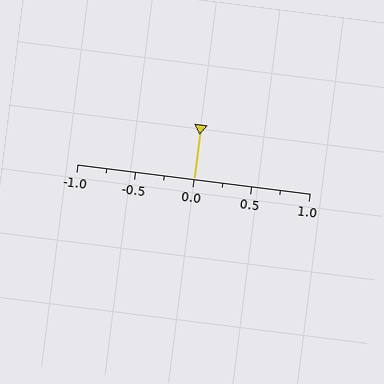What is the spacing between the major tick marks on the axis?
The major ticks are spaced 0.5 apart.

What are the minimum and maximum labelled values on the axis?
The axis runs from -1.0 to 1.0.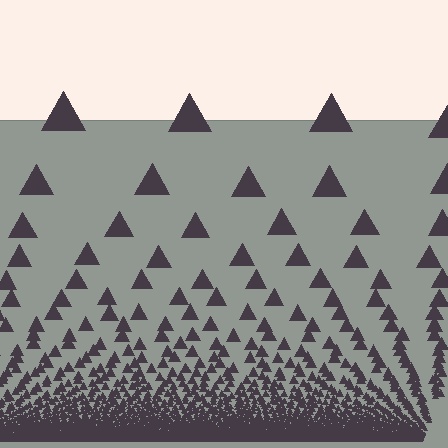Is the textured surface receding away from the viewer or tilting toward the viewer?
The surface appears to tilt toward the viewer. Texture elements get larger and sparser toward the top.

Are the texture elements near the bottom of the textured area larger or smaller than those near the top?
Smaller. The gradient is inverted — elements near the bottom are smaller and denser.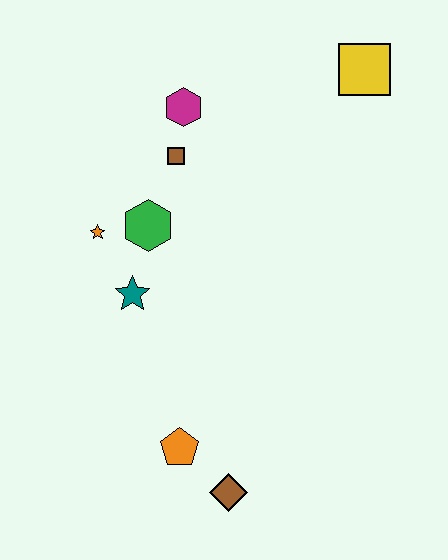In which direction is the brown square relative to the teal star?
The brown square is above the teal star.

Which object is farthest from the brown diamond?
The yellow square is farthest from the brown diamond.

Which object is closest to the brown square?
The magenta hexagon is closest to the brown square.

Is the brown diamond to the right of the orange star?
Yes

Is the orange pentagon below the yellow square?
Yes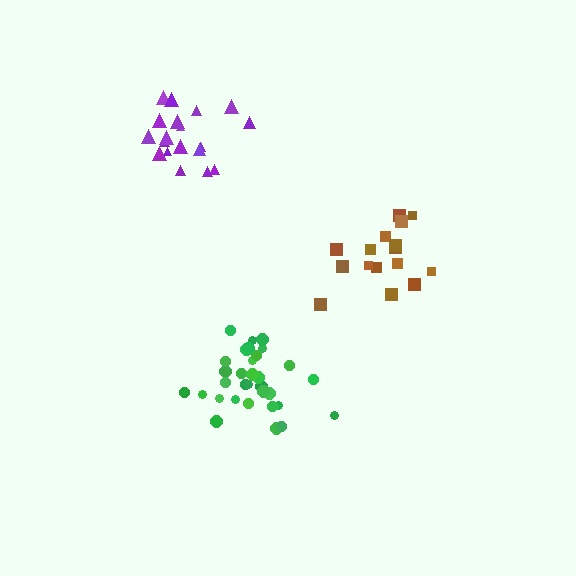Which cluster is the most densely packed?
Green.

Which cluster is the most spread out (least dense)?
Brown.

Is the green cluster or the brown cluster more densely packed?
Green.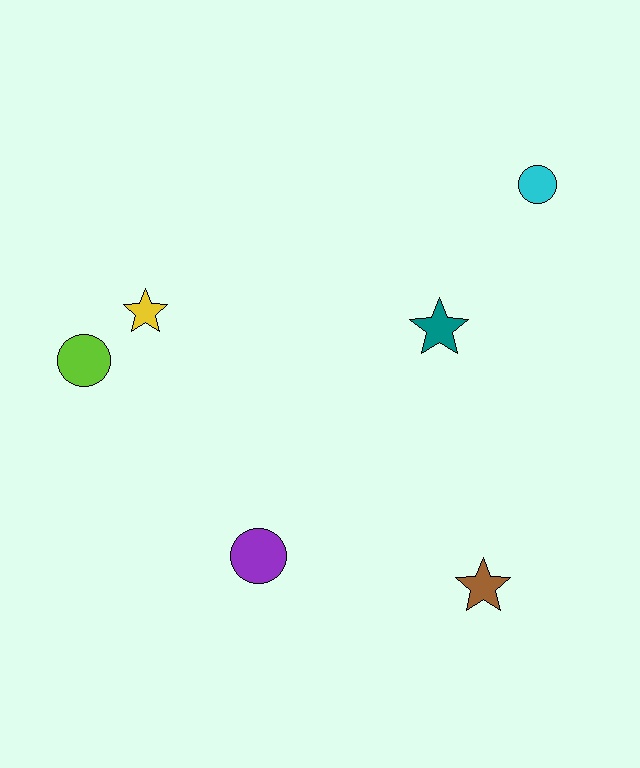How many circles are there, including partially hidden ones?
There are 3 circles.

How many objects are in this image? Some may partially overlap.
There are 6 objects.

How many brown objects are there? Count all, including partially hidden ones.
There is 1 brown object.